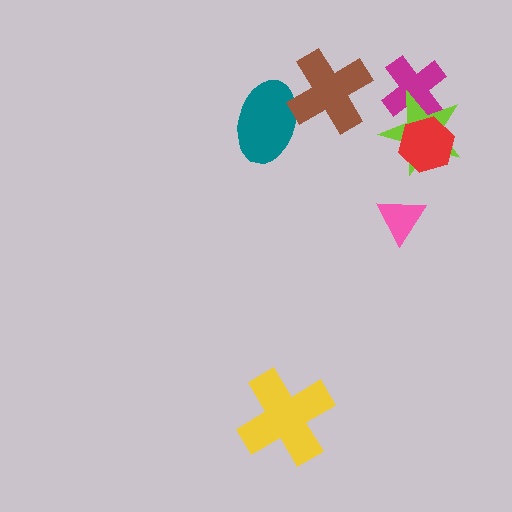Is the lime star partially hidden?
Yes, it is partially covered by another shape.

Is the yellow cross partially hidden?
No, no other shape covers it.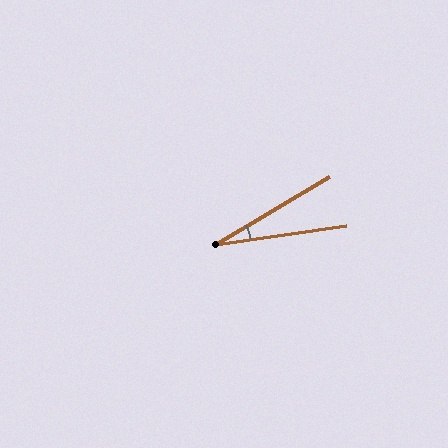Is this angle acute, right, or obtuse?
It is acute.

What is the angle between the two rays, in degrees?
Approximately 23 degrees.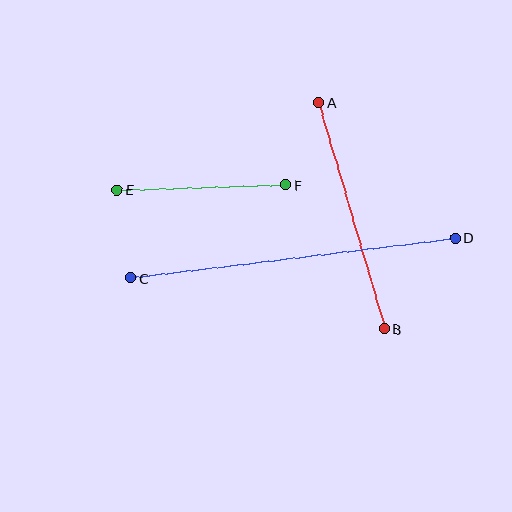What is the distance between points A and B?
The distance is approximately 236 pixels.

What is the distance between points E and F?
The distance is approximately 169 pixels.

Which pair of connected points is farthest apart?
Points C and D are farthest apart.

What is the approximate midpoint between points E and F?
The midpoint is at approximately (201, 187) pixels.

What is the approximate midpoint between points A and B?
The midpoint is at approximately (351, 216) pixels.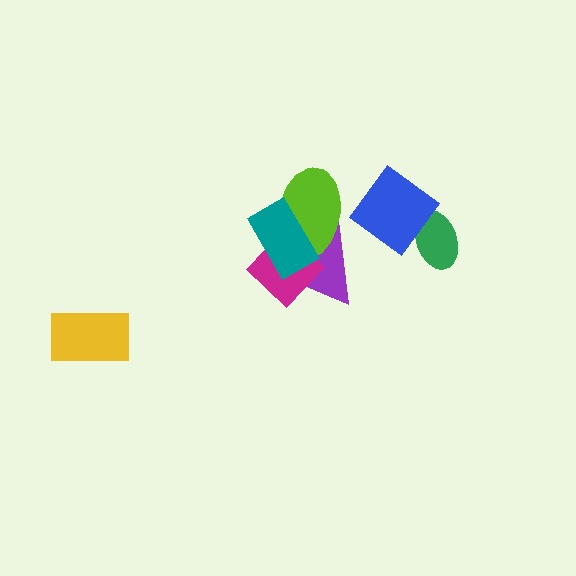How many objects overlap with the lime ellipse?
3 objects overlap with the lime ellipse.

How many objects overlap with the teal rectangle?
3 objects overlap with the teal rectangle.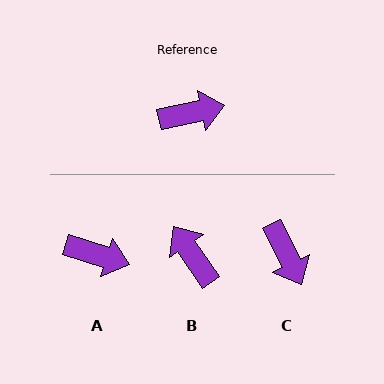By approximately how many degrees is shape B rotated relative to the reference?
Approximately 113 degrees counter-clockwise.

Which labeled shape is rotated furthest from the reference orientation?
B, about 113 degrees away.